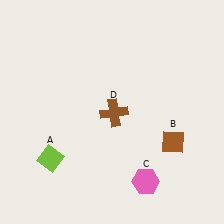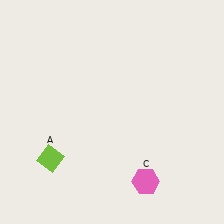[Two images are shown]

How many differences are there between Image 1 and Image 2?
There are 2 differences between the two images.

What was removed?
The brown diamond (B), the brown cross (D) were removed in Image 2.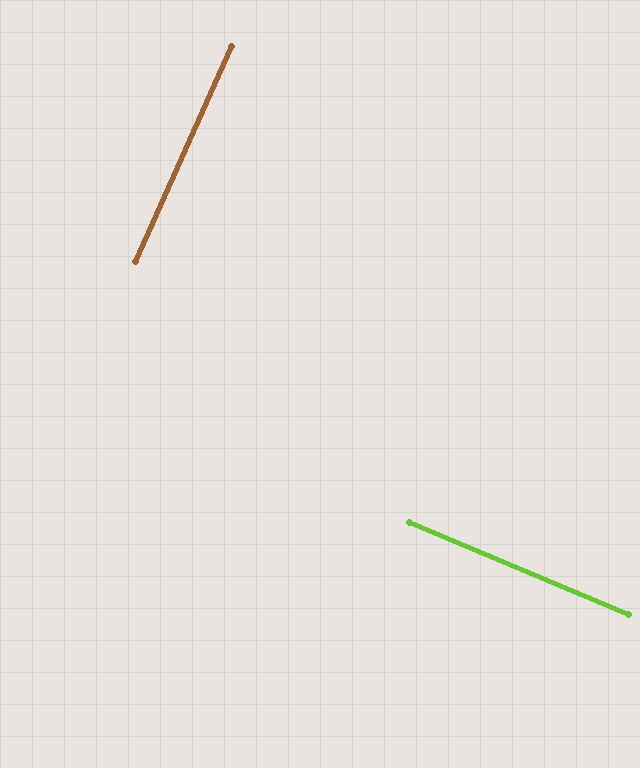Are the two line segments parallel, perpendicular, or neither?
Perpendicular — they meet at approximately 89°.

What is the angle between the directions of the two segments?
Approximately 89 degrees.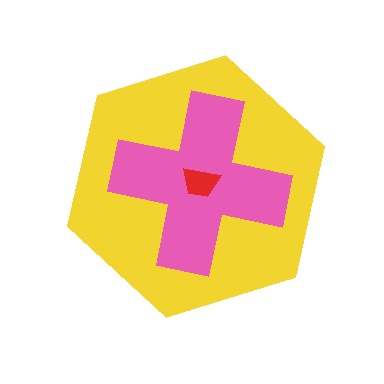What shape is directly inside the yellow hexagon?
The pink cross.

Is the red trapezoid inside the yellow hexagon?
Yes.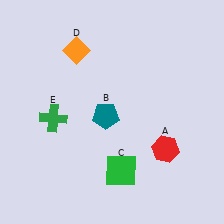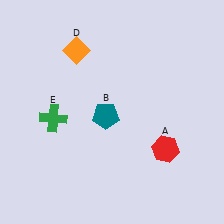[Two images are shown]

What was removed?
The green square (C) was removed in Image 2.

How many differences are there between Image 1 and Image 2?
There is 1 difference between the two images.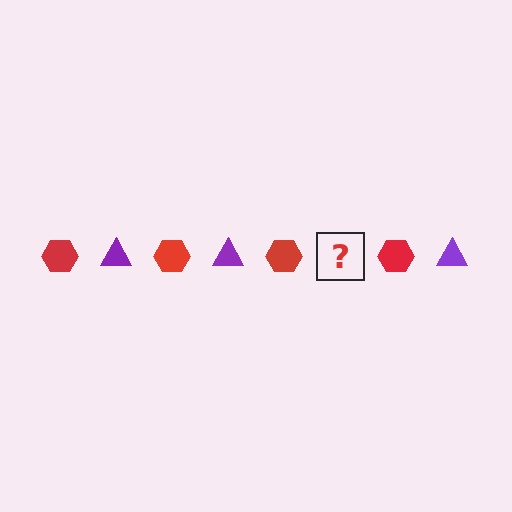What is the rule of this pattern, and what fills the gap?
The rule is that the pattern alternates between red hexagon and purple triangle. The gap should be filled with a purple triangle.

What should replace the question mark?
The question mark should be replaced with a purple triangle.